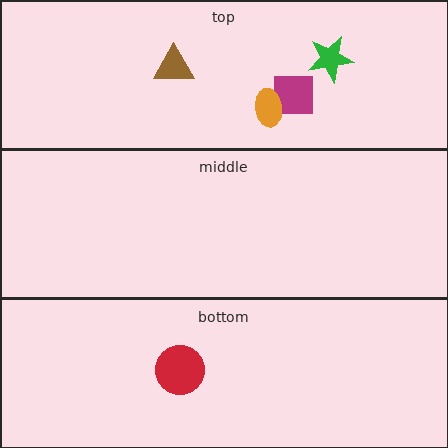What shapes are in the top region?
The green star, the brown triangle, the magenta square, the orange ellipse.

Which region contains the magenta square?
The top region.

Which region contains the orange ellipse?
The top region.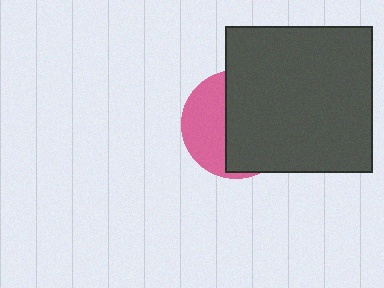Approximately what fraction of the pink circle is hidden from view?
Roughly 61% of the pink circle is hidden behind the dark gray square.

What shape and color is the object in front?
The object in front is a dark gray square.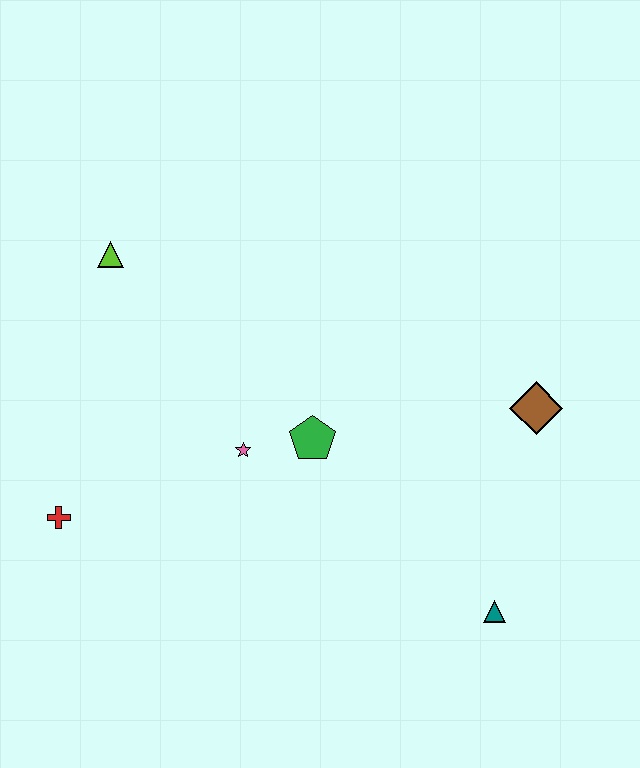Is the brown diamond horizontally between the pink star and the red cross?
No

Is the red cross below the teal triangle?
No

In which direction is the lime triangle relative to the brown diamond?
The lime triangle is to the left of the brown diamond.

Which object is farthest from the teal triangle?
The lime triangle is farthest from the teal triangle.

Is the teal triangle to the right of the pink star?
Yes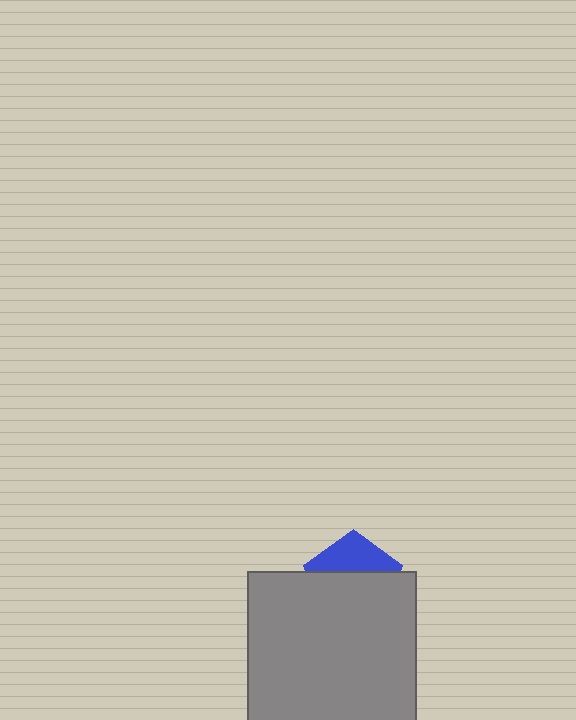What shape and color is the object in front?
The object in front is a gray square.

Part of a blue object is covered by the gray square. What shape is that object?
It is a pentagon.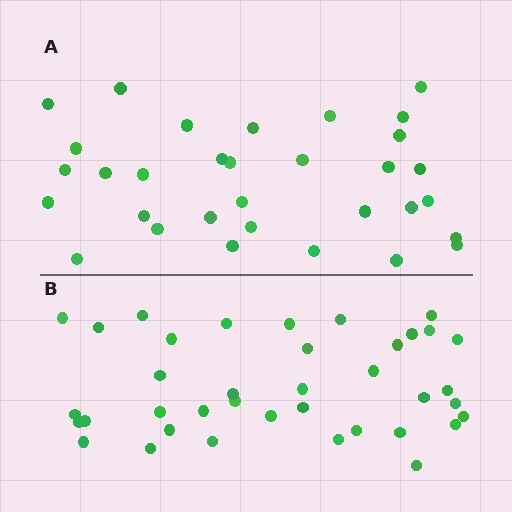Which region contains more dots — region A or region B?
Region B (the bottom region) has more dots.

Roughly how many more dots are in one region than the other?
Region B has about 6 more dots than region A.